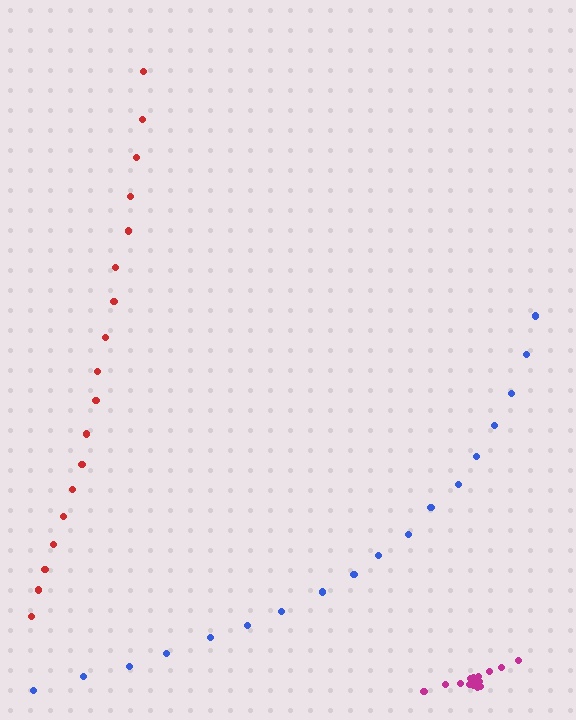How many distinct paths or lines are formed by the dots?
There are 3 distinct paths.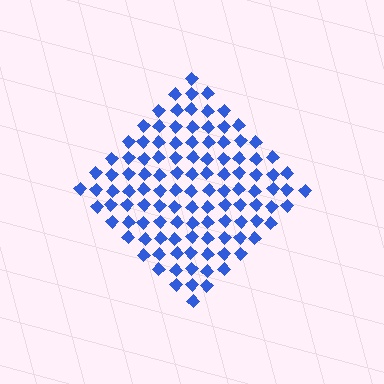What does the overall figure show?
The overall figure shows a diamond.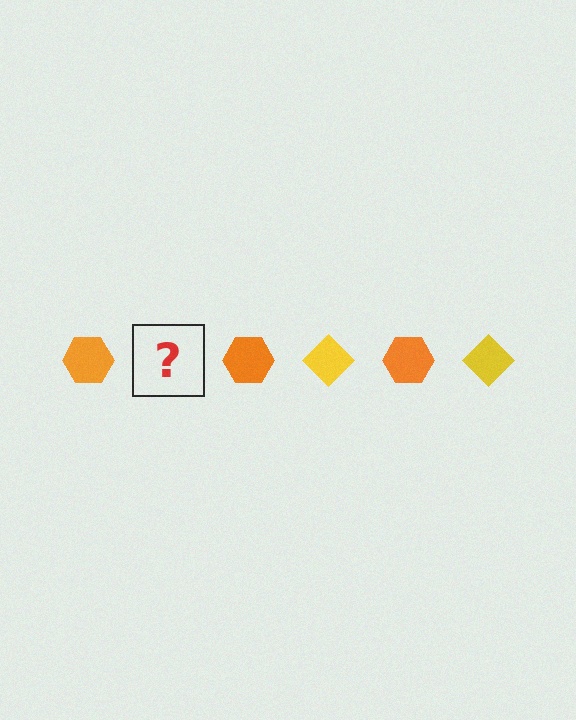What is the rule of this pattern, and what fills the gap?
The rule is that the pattern alternates between orange hexagon and yellow diamond. The gap should be filled with a yellow diamond.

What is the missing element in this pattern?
The missing element is a yellow diamond.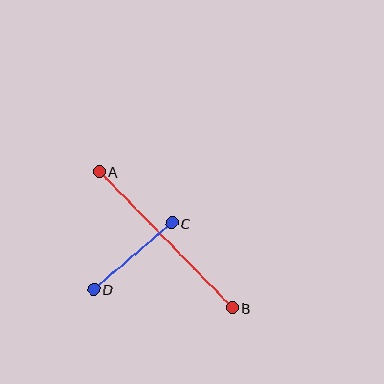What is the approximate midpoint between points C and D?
The midpoint is at approximately (133, 256) pixels.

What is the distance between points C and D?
The distance is approximately 102 pixels.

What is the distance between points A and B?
The distance is approximately 191 pixels.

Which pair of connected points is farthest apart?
Points A and B are farthest apart.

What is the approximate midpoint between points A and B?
The midpoint is at approximately (166, 240) pixels.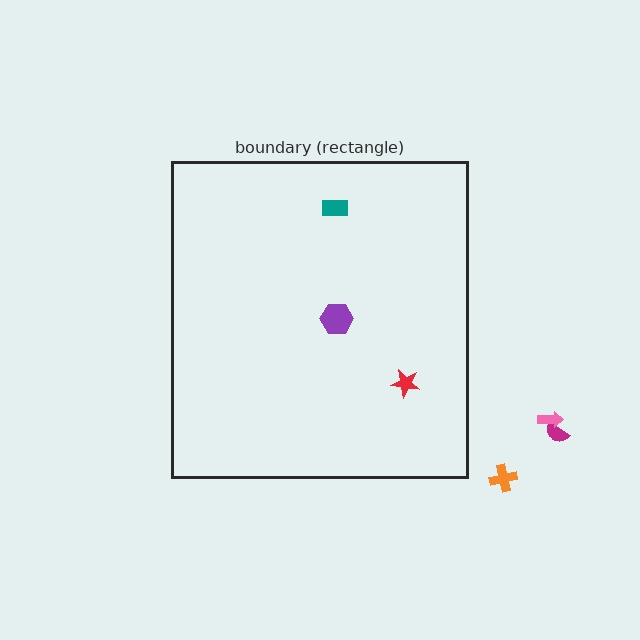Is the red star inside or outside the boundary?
Inside.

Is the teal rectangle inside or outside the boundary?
Inside.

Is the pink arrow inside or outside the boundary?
Outside.